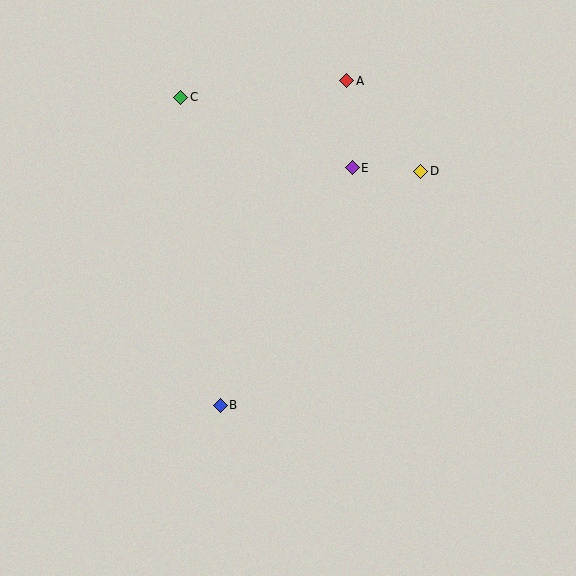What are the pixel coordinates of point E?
Point E is at (352, 168).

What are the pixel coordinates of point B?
Point B is at (220, 405).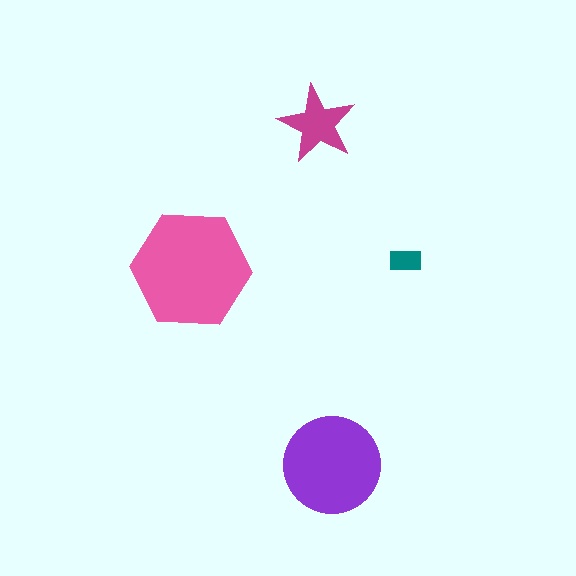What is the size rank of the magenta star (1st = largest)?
3rd.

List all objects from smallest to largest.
The teal rectangle, the magenta star, the purple circle, the pink hexagon.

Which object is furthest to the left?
The pink hexagon is leftmost.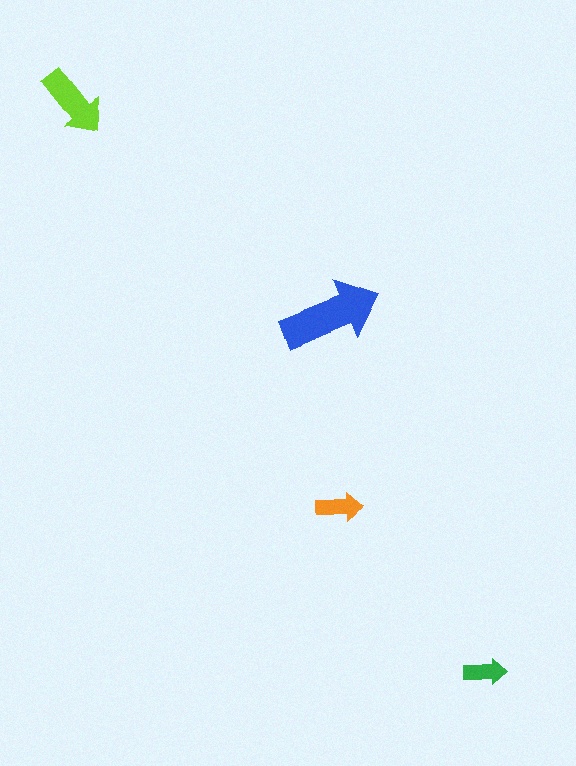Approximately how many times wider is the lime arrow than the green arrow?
About 1.5 times wider.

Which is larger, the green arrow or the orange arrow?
The orange one.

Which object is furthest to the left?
The lime arrow is leftmost.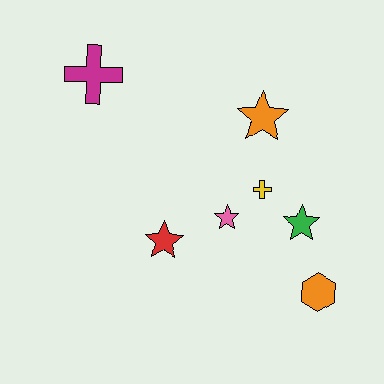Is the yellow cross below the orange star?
Yes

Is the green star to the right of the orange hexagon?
No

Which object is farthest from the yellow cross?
The magenta cross is farthest from the yellow cross.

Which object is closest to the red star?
The pink star is closest to the red star.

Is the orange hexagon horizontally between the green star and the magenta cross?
No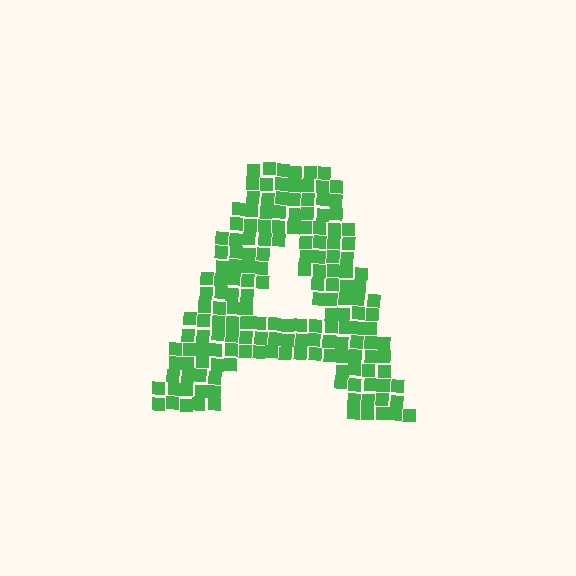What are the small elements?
The small elements are squares.